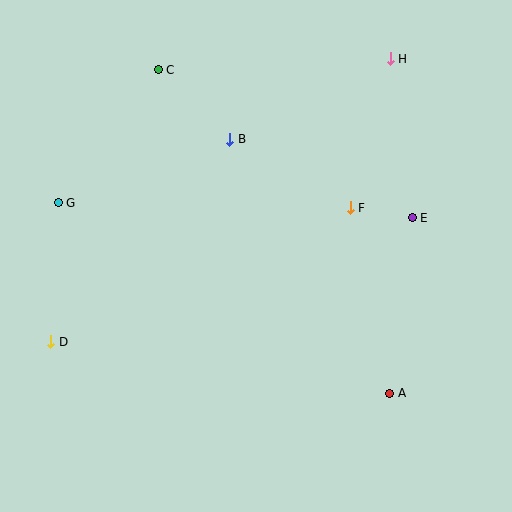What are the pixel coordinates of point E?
Point E is at (412, 218).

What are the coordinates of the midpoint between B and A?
The midpoint between B and A is at (310, 266).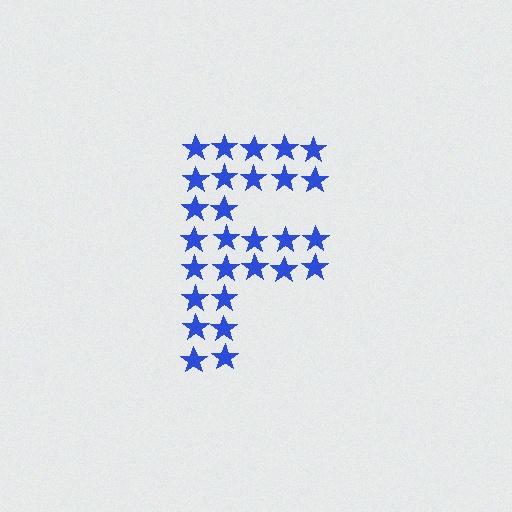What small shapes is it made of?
It is made of small stars.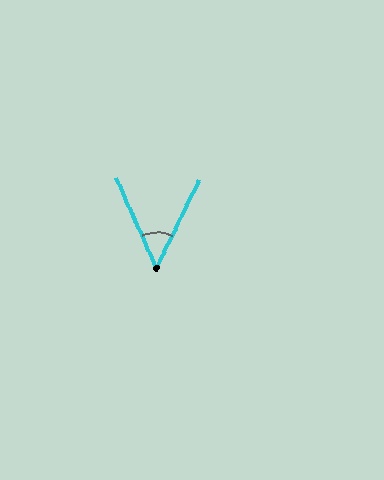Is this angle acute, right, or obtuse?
It is acute.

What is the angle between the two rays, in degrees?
Approximately 50 degrees.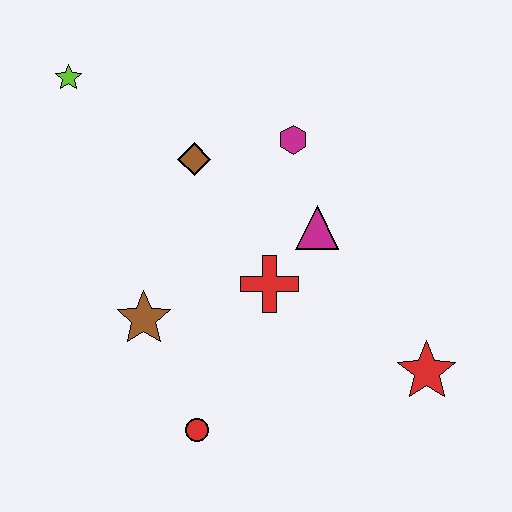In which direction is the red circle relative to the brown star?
The red circle is below the brown star.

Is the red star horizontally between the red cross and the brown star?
No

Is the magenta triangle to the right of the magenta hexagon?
Yes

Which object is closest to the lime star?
The brown diamond is closest to the lime star.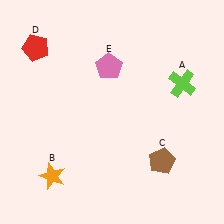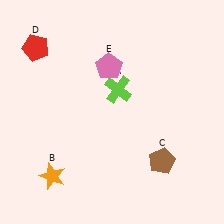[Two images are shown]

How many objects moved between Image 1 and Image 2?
1 object moved between the two images.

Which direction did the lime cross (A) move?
The lime cross (A) moved left.